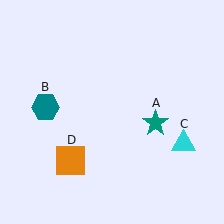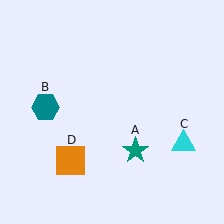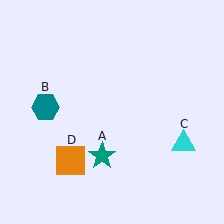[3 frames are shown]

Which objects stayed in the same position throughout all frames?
Teal hexagon (object B) and cyan triangle (object C) and orange square (object D) remained stationary.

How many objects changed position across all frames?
1 object changed position: teal star (object A).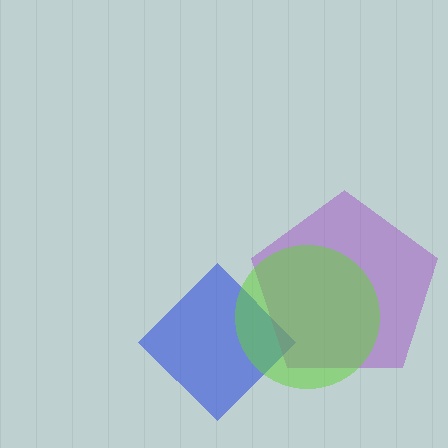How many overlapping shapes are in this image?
There are 3 overlapping shapes in the image.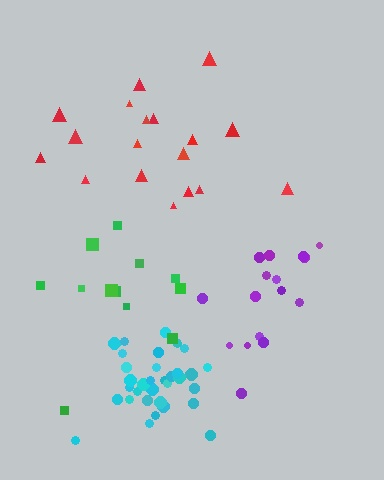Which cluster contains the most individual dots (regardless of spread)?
Cyan (34).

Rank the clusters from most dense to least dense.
cyan, purple, red, green.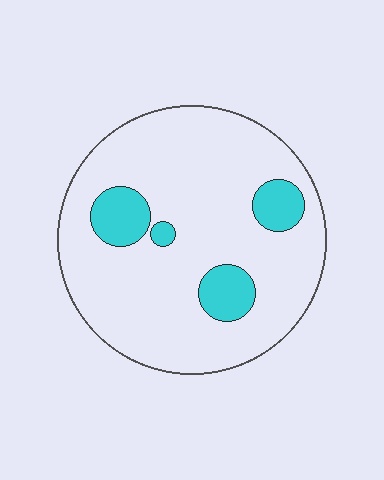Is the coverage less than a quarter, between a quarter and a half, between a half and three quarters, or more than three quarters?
Less than a quarter.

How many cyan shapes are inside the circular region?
4.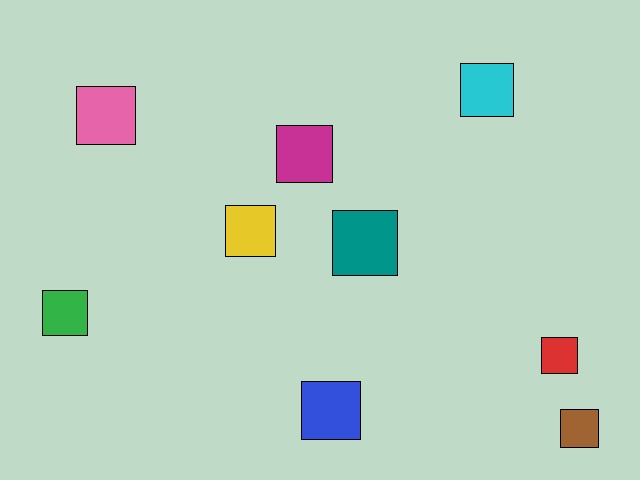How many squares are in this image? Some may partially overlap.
There are 9 squares.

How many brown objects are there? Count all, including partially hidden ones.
There is 1 brown object.